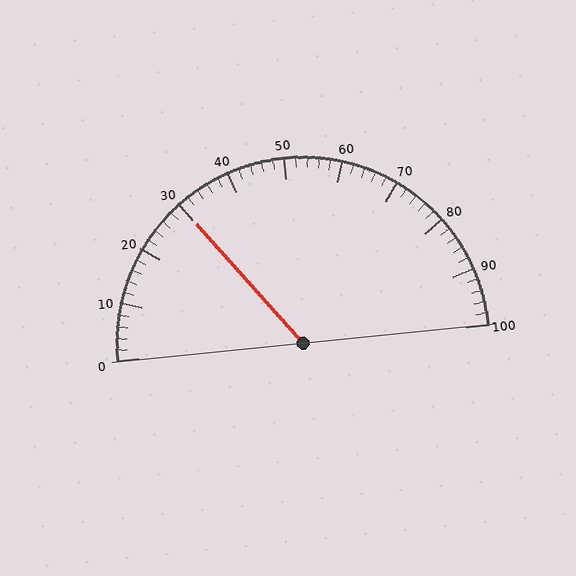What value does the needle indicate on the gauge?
The needle indicates approximately 30.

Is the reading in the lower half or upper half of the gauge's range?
The reading is in the lower half of the range (0 to 100).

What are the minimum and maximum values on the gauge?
The gauge ranges from 0 to 100.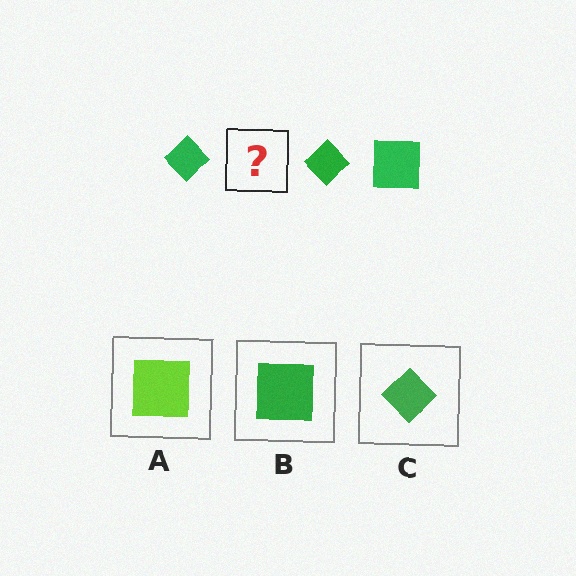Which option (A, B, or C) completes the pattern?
B.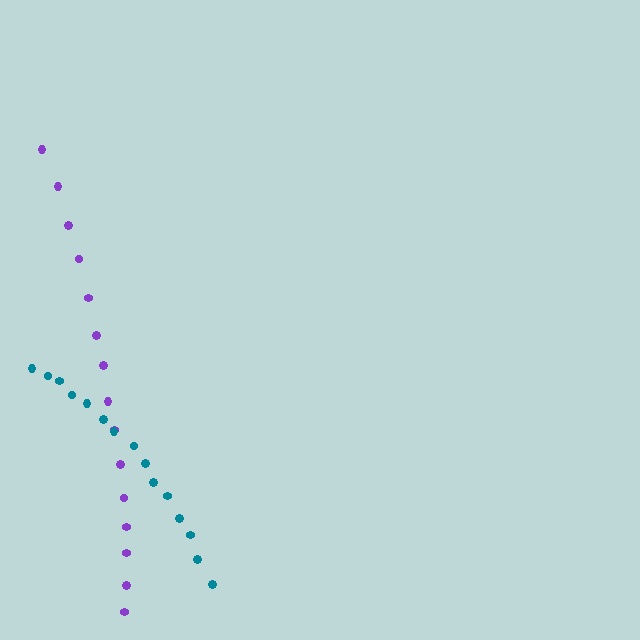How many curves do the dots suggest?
There are 2 distinct paths.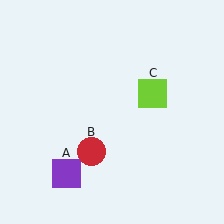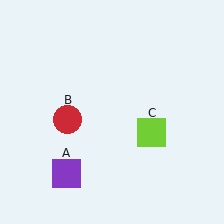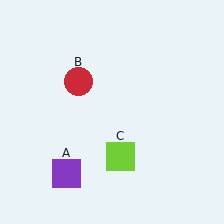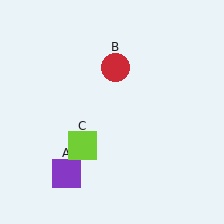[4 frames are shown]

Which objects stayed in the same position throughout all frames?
Purple square (object A) remained stationary.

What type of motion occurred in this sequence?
The red circle (object B), lime square (object C) rotated clockwise around the center of the scene.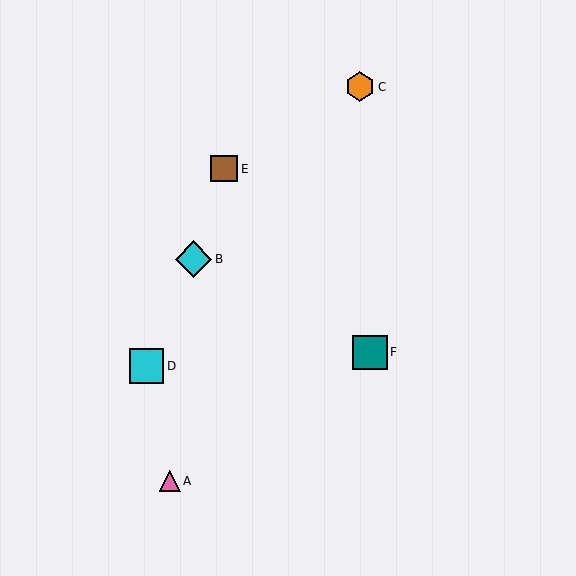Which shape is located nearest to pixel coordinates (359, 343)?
The teal square (labeled F) at (370, 352) is nearest to that location.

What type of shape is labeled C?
Shape C is an orange hexagon.